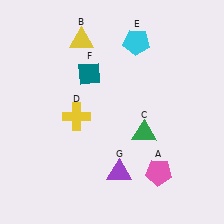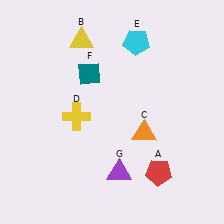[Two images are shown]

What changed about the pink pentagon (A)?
In Image 1, A is pink. In Image 2, it changed to red.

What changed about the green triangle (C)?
In Image 1, C is green. In Image 2, it changed to orange.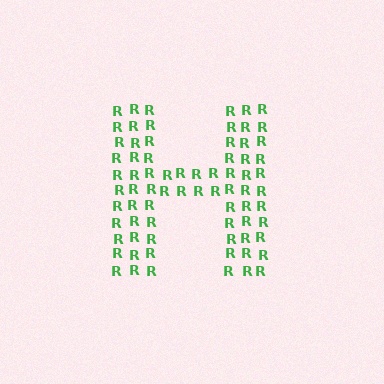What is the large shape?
The large shape is the letter H.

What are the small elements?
The small elements are letter R's.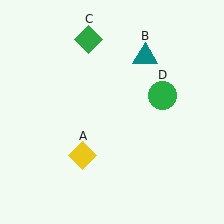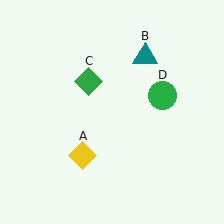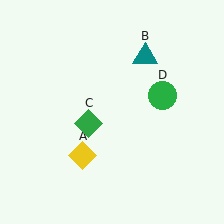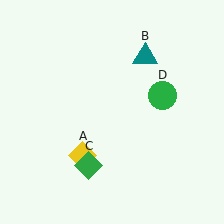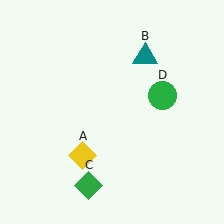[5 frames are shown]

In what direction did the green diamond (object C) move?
The green diamond (object C) moved down.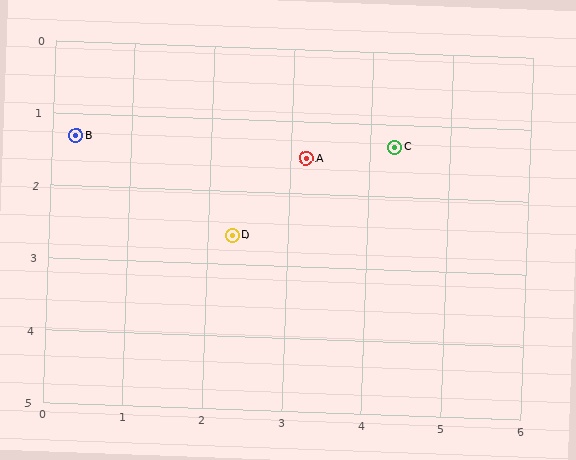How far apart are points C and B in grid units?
Points C and B are about 4.0 grid units apart.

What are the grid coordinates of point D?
Point D is at approximately (2.3, 2.6).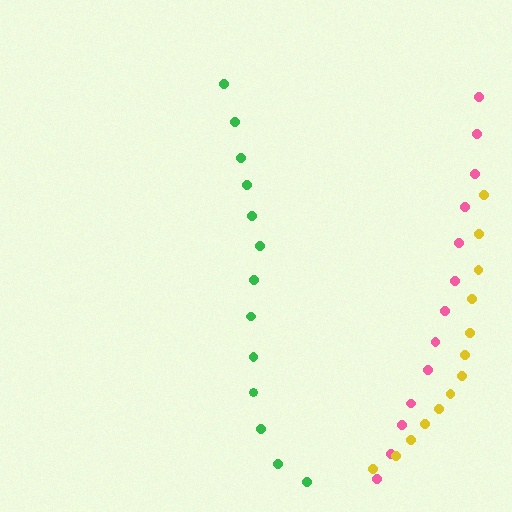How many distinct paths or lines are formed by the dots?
There are 3 distinct paths.